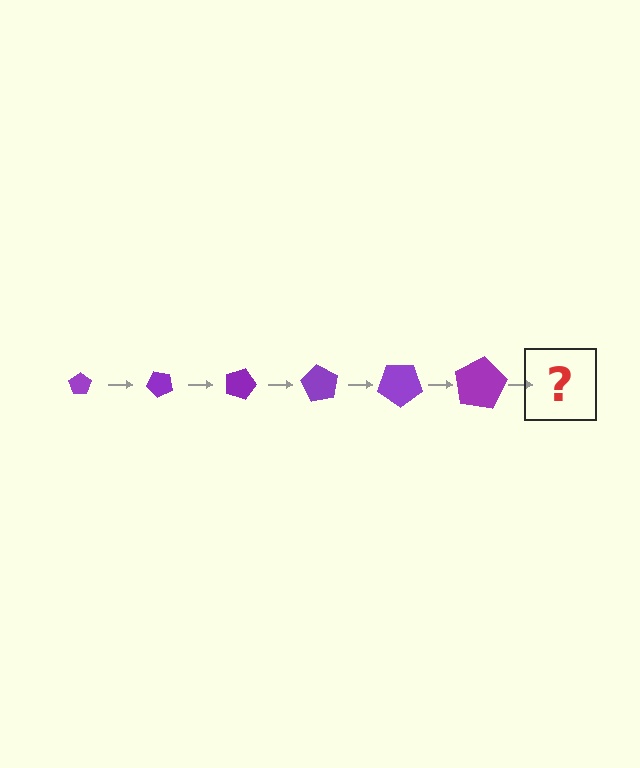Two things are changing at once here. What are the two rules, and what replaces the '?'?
The two rules are that the pentagon grows larger each step and it rotates 45 degrees each step. The '?' should be a pentagon, larger than the previous one and rotated 270 degrees from the start.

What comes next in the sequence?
The next element should be a pentagon, larger than the previous one and rotated 270 degrees from the start.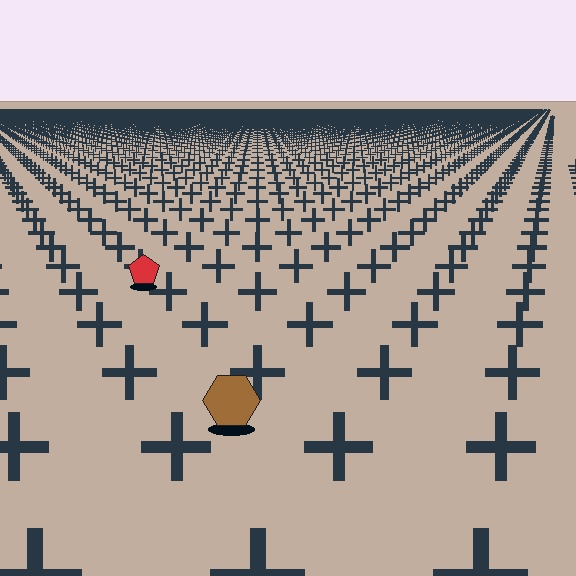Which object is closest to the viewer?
The brown hexagon is closest. The texture marks near it are larger and more spread out.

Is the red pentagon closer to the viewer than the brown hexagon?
No. The brown hexagon is closer — you can tell from the texture gradient: the ground texture is coarser near it.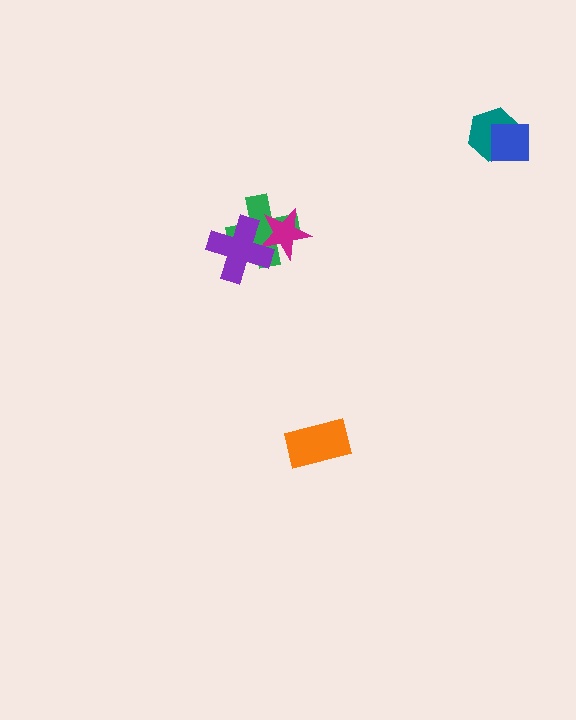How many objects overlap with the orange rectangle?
0 objects overlap with the orange rectangle.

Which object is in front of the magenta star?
The purple cross is in front of the magenta star.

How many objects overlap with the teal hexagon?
1 object overlaps with the teal hexagon.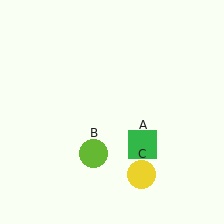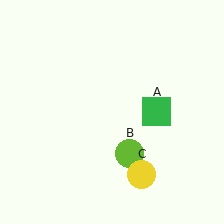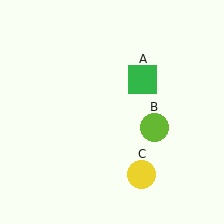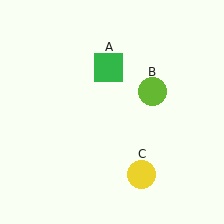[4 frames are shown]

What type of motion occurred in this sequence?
The green square (object A), lime circle (object B) rotated counterclockwise around the center of the scene.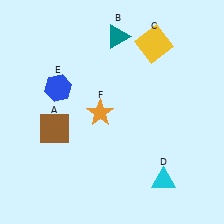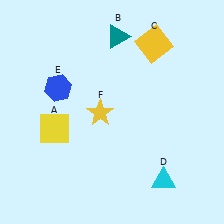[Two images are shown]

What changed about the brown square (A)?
In Image 1, A is brown. In Image 2, it changed to yellow.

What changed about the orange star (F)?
In Image 1, F is orange. In Image 2, it changed to yellow.